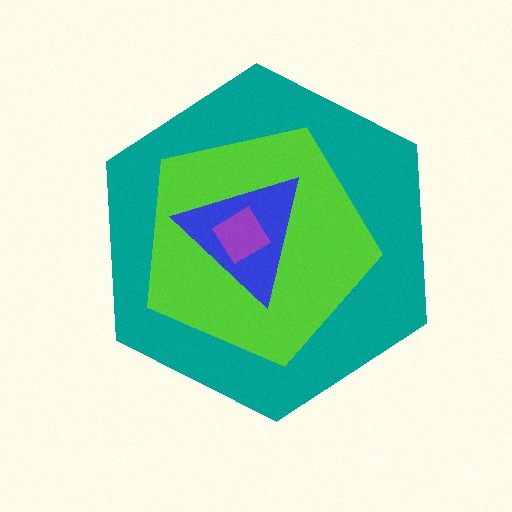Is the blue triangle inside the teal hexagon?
Yes.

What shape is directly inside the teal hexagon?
The lime pentagon.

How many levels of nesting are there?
4.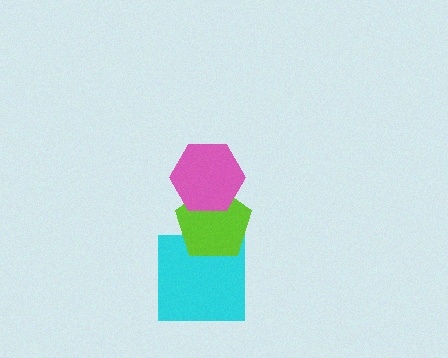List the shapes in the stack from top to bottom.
From top to bottom: the pink hexagon, the lime pentagon, the cyan square.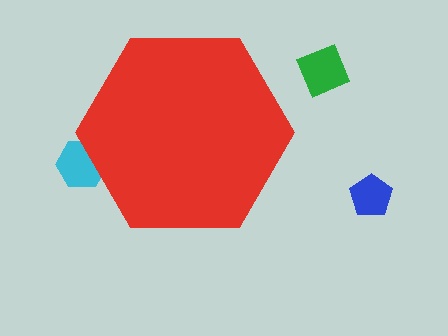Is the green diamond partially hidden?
No, the green diamond is fully visible.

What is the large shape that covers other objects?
A red hexagon.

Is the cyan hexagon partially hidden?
Yes, the cyan hexagon is partially hidden behind the red hexagon.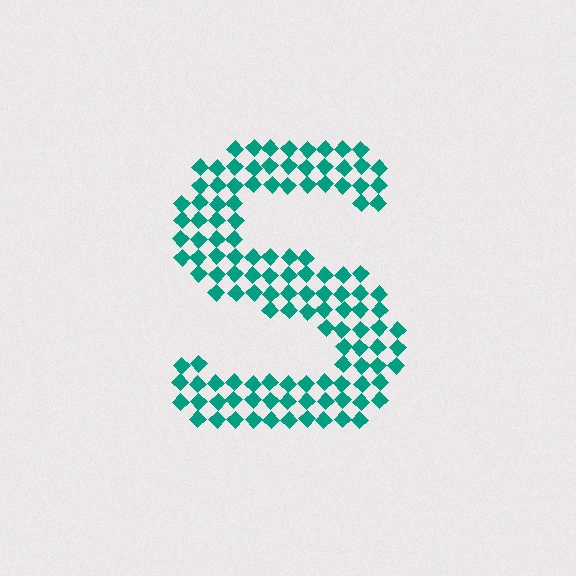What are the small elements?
The small elements are diamonds.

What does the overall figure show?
The overall figure shows the letter S.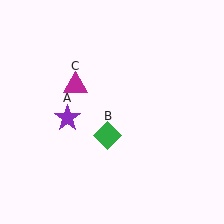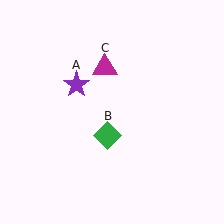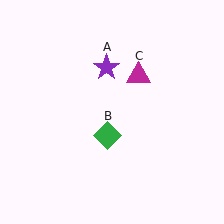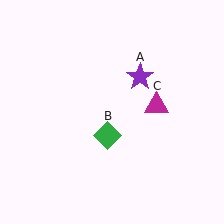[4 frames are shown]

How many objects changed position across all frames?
2 objects changed position: purple star (object A), magenta triangle (object C).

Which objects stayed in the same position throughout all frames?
Green diamond (object B) remained stationary.